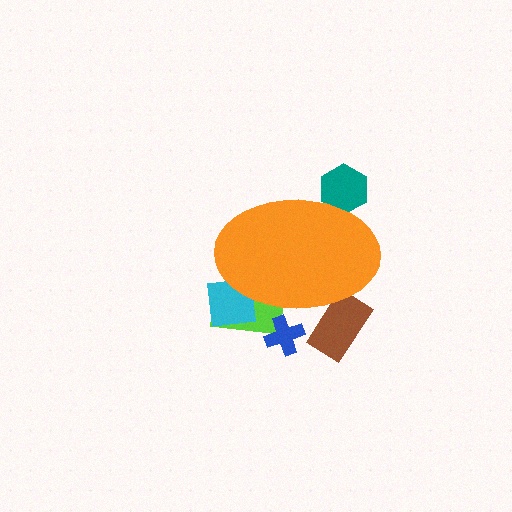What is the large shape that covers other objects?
An orange ellipse.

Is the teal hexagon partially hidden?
Yes, the teal hexagon is partially hidden behind the orange ellipse.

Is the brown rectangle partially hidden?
Yes, the brown rectangle is partially hidden behind the orange ellipse.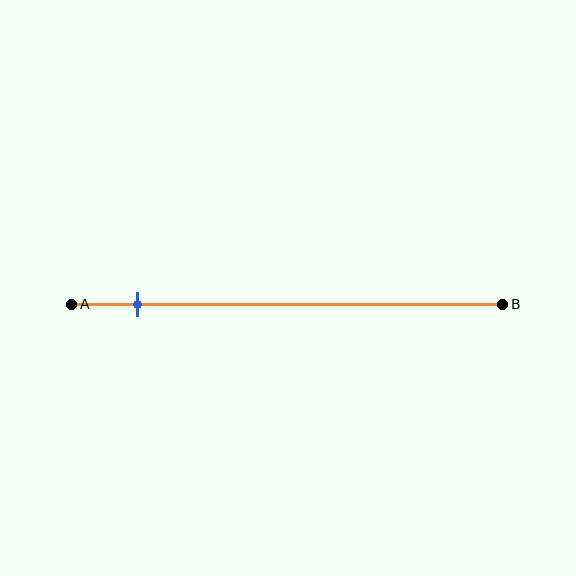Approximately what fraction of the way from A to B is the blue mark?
The blue mark is approximately 15% of the way from A to B.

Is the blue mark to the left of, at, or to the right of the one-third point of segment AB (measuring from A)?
The blue mark is to the left of the one-third point of segment AB.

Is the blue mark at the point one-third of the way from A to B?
No, the mark is at about 15% from A, not at the 33% one-third point.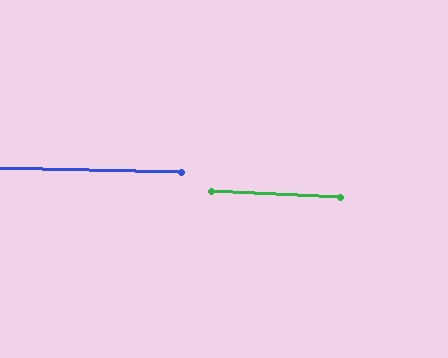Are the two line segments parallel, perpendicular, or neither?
Parallel — their directions differ by only 1.6°.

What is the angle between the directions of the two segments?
Approximately 2 degrees.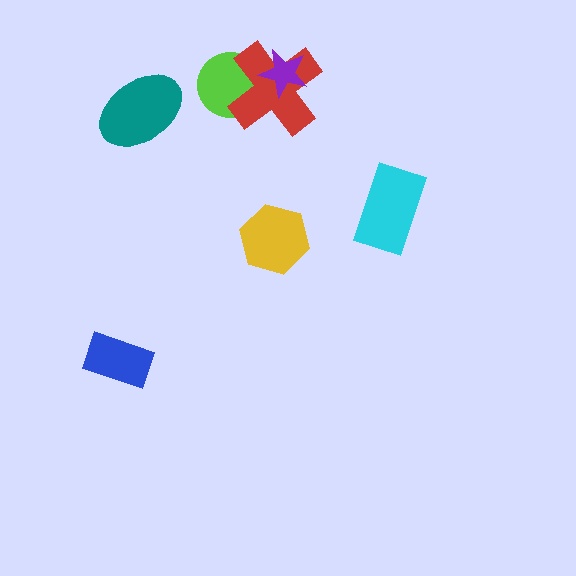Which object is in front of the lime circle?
The red cross is in front of the lime circle.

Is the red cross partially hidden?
Yes, it is partially covered by another shape.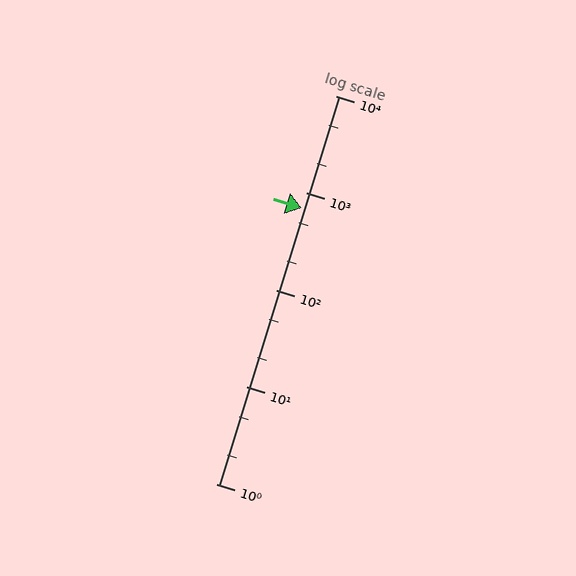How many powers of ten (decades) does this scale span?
The scale spans 4 decades, from 1 to 10000.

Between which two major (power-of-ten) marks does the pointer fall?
The pointer is between 100 and 1000.